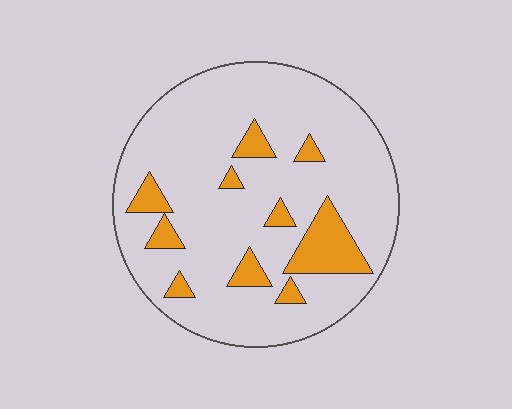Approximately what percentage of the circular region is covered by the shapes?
Approximately 15%.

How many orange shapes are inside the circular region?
10.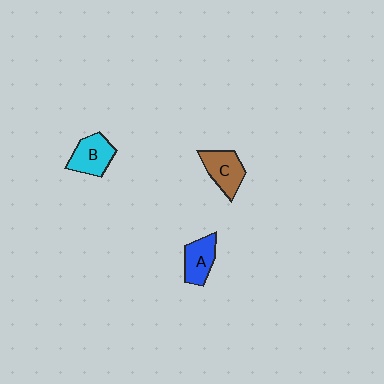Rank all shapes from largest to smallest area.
From largest to smallest: C (brown), B (cyan), A (blue).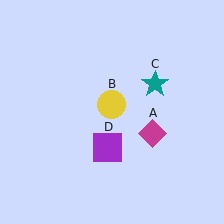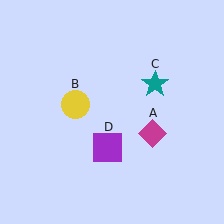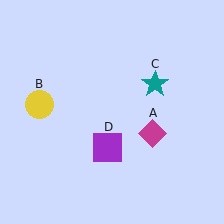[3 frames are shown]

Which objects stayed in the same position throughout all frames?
Magenta diamond (object A) and teal star (object C) and purple square (object D) remained stationary.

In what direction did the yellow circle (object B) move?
The yellow circle (object B) moved left.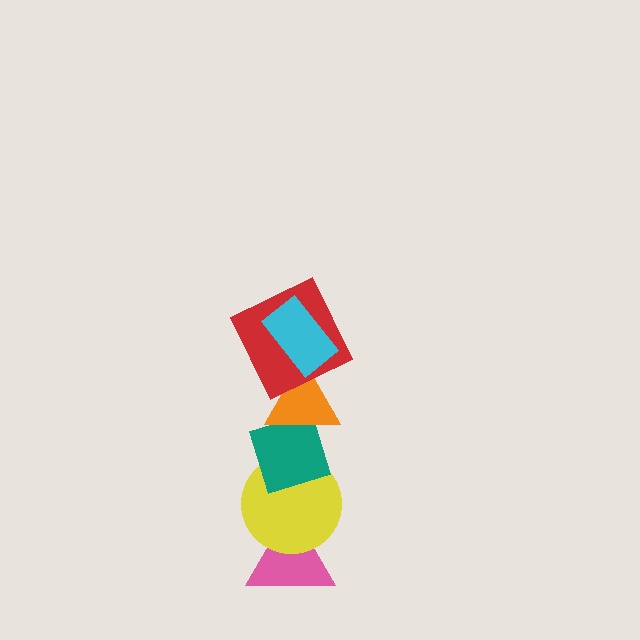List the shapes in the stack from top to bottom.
From top to bottom: the cyan rectangle, the red square, the orange triangle, the teal diamond, the yellow circle, the pink triangle.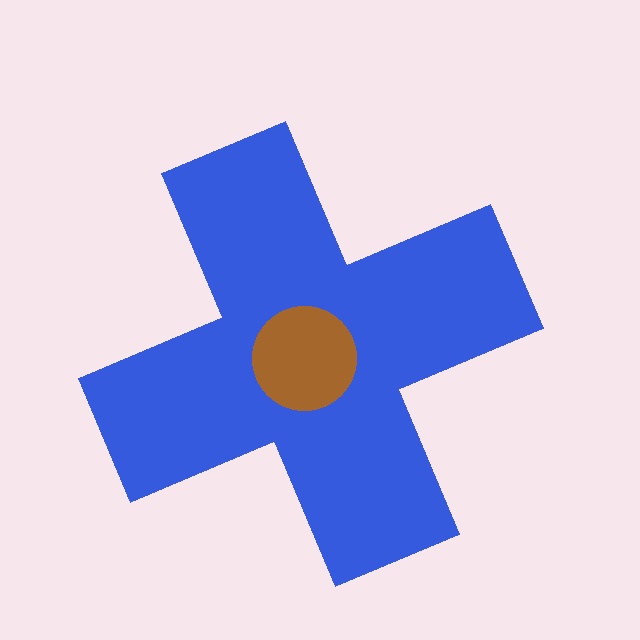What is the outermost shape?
The blue cross.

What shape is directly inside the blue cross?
The brown circle.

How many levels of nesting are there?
2.